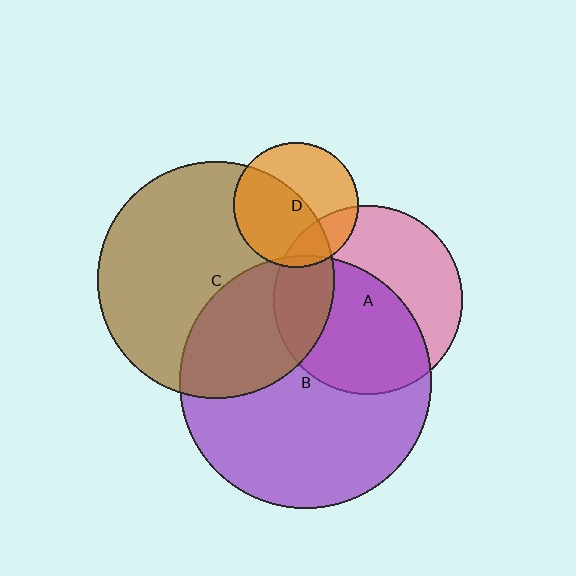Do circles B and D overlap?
Yes.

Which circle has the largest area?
Circle B (purple).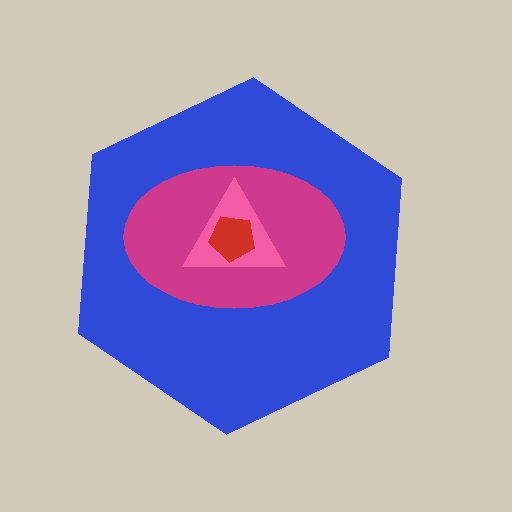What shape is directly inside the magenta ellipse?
The pink triangle.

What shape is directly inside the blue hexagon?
The magenta ellipse.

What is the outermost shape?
The blue hexagon.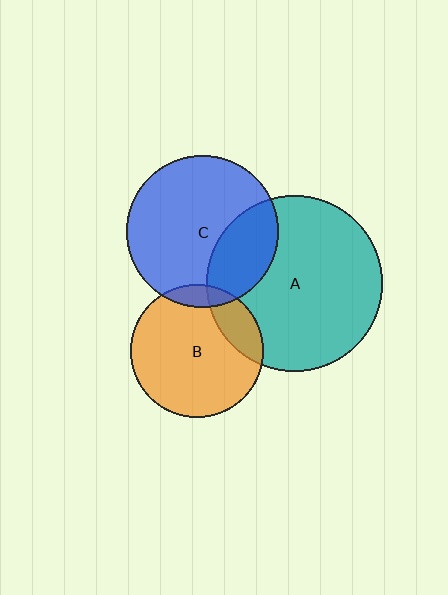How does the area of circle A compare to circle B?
Approximately 1.8 times.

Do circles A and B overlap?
Yes.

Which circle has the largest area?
Circle A (teal).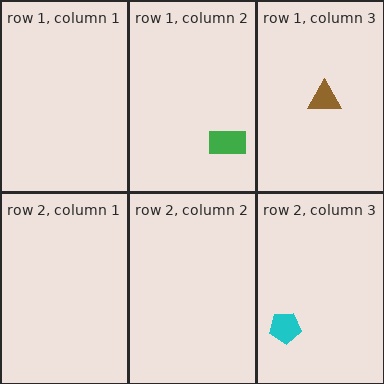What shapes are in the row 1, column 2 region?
The green rectangle.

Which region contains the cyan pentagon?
The row 2, column 3 region.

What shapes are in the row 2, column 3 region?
The cyan pentagon.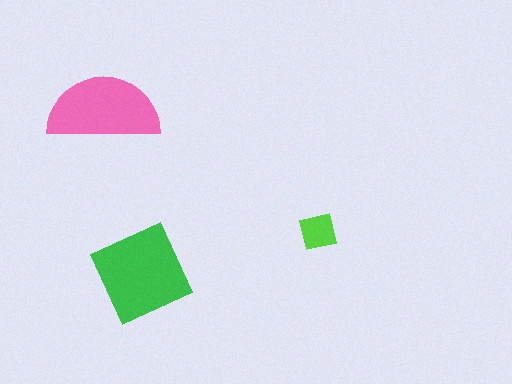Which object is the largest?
The green diamond.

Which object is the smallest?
The lime square.